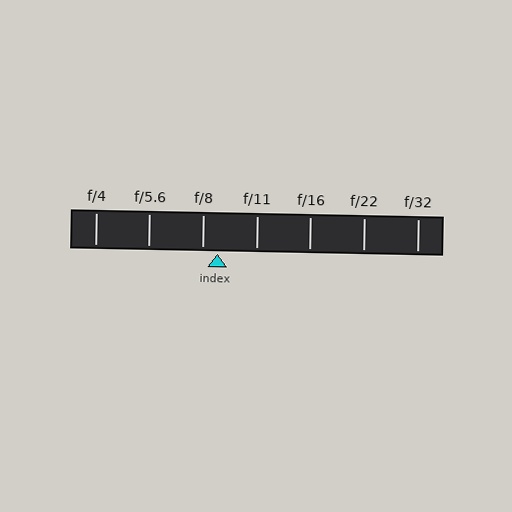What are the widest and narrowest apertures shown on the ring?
The widest aperture shown is f/4 and the narrowest is f/32.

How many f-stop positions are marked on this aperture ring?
There are 7 f-stop positions marked.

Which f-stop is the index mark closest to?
The index mark is closest to f/8.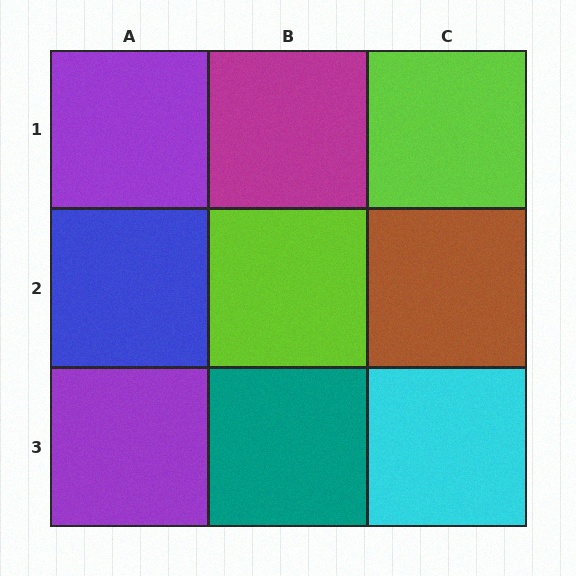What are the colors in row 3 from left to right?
Purple, teal, cyan.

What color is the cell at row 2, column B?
Lime.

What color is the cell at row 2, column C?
Brown.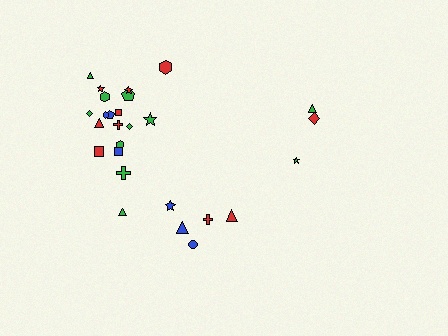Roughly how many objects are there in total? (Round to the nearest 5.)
Roughly 25 objects in total.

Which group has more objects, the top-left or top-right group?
The top-left group.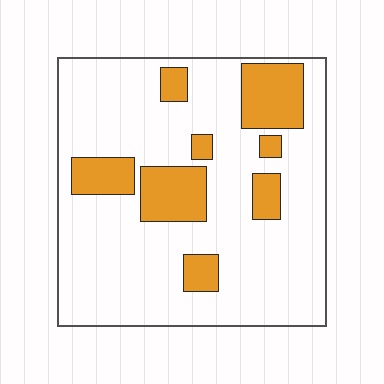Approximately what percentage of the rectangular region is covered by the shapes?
Approximately 20%.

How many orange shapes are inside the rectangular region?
8.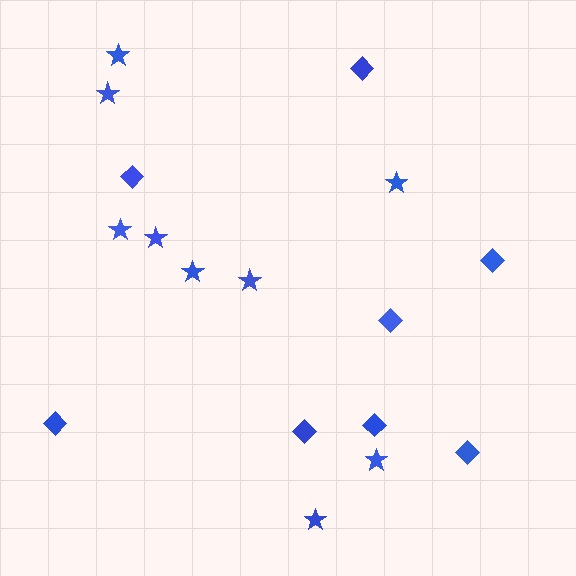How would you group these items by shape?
There are 2 groups: one group of stars (9) and one group of diamonds (8).